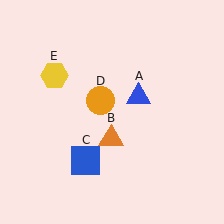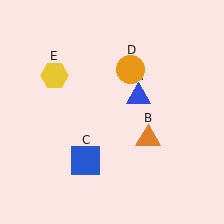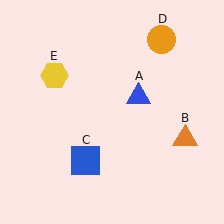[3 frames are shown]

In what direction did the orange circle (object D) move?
The orange circle (object D) moved up and to the right.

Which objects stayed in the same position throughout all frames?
Blue triangle (object A) and blue square (object C) and yellow hexagon (object E) remained stationary.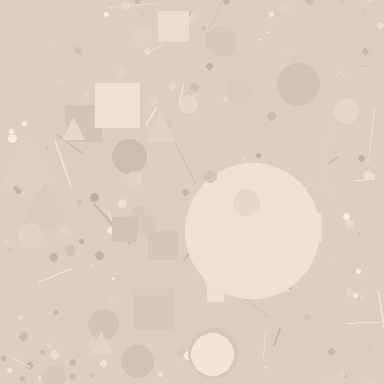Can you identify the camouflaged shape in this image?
The camouflaged shape is a circle.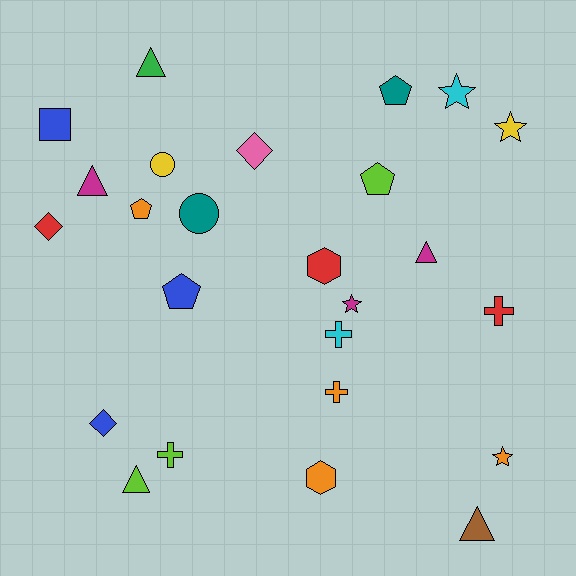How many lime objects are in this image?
There are 3 lime objects.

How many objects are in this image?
There are 25 objects.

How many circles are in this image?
There are 2 circles.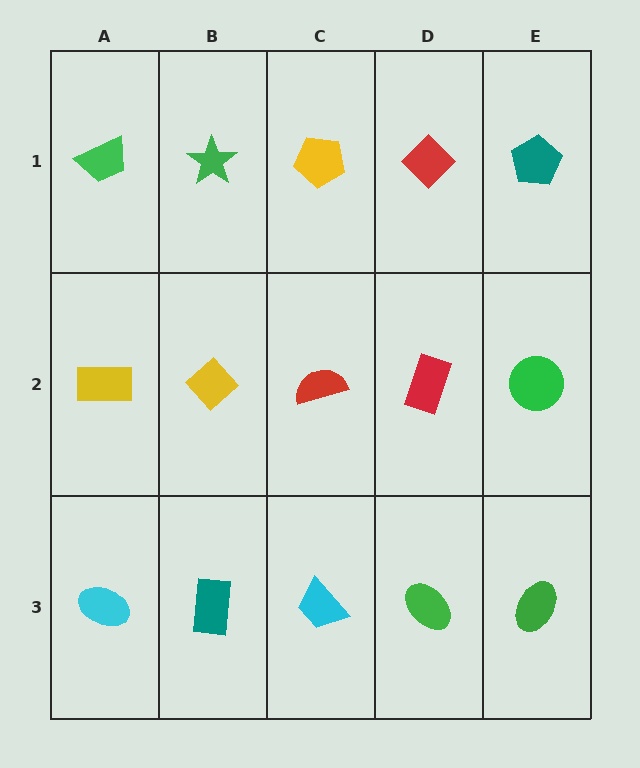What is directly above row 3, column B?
A yellow diamond.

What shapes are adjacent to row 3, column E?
A green circle (row 2, column E), a green ellipse (row 3, column D).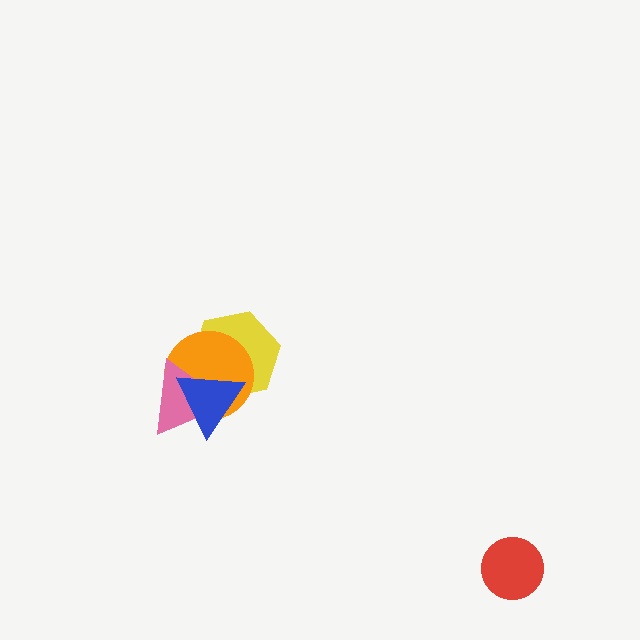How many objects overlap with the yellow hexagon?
3 objects overlap with the yellow hexagon.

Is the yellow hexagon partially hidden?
Yes, it is partially covered by another shape.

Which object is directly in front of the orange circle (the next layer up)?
The pink triangle is directly in front of the orange circle.